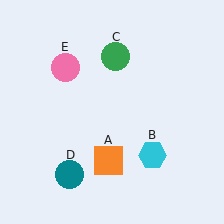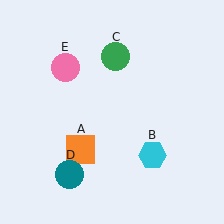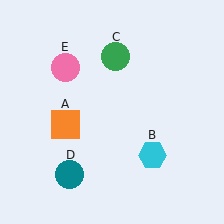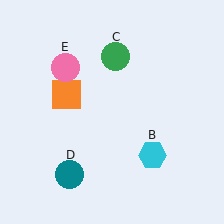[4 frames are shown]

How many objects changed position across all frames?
1 object changed position: orange square (object A).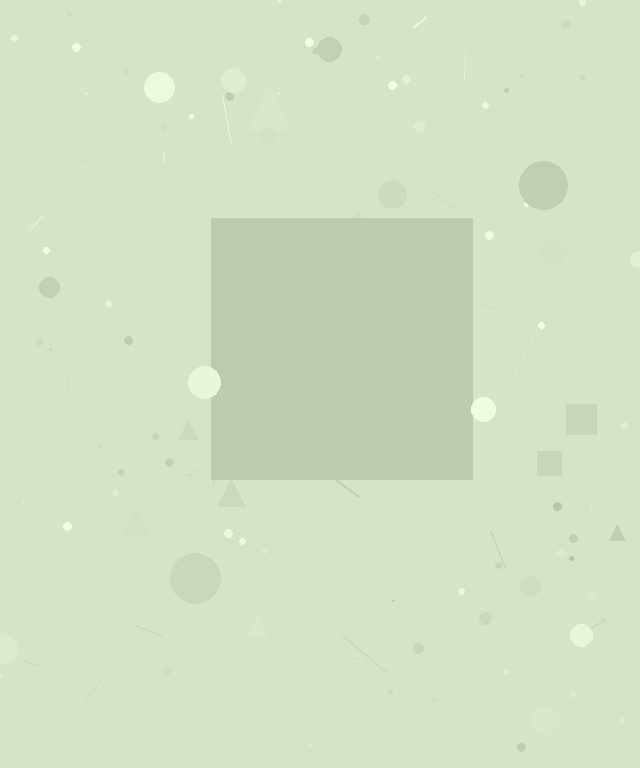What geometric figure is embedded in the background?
A square is embedded in the background.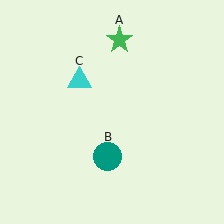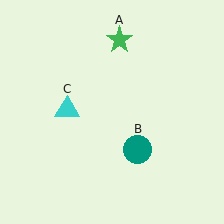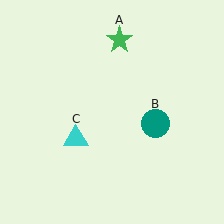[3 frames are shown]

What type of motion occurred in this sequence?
The teal circle (object B), cyan triangle (object C) rotated counterclockwise around the center of the scene.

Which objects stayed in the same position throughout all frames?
Green star (object A) remained stationary.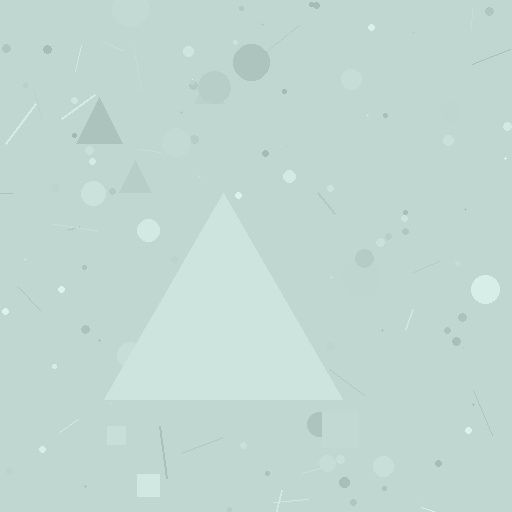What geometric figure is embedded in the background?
A triangle is embedded in the background.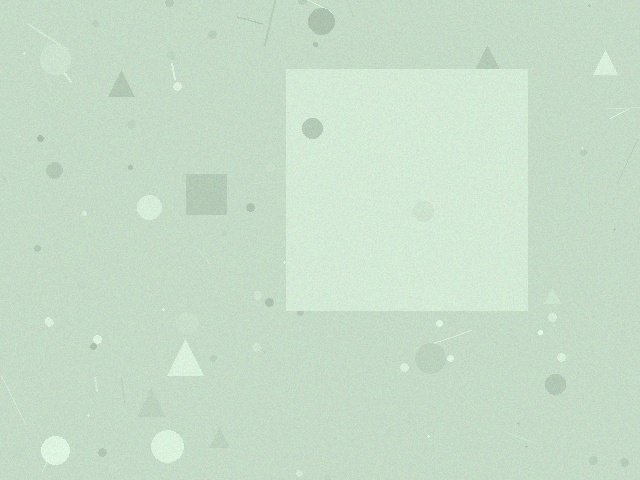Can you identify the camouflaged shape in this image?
The camouflaged shape is a square.